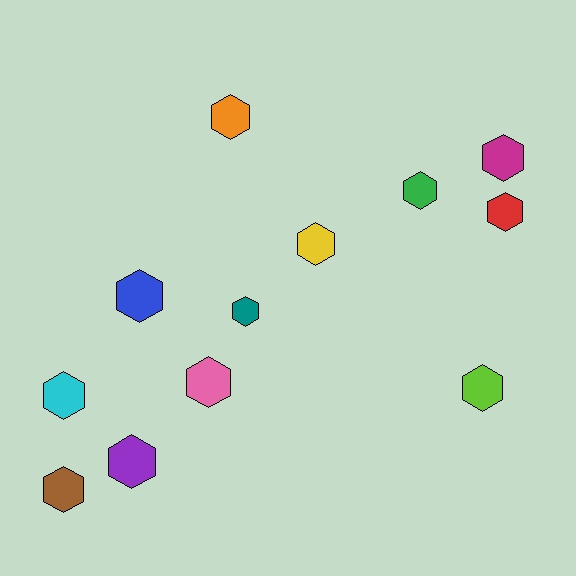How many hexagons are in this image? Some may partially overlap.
There are 12 hexagons.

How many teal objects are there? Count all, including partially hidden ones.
There is 1 teal object.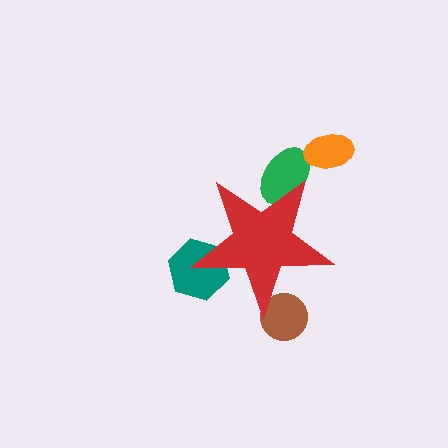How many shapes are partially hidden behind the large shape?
3 shapes are partially hidden.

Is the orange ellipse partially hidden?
No, the orange ellipse is fully visible.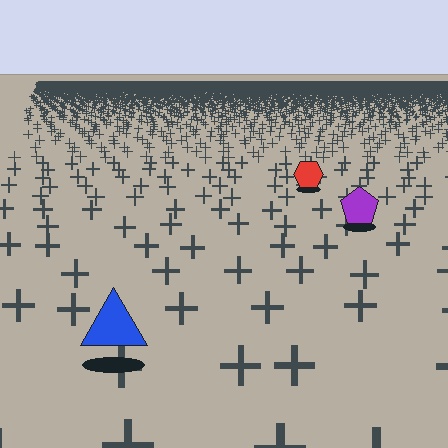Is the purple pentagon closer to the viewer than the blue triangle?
No. The blue triangle is closer — you can tell from the texture gradient: the ground texture is coarser near it.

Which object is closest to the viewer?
The blue triangle is closest. The texture marks near it are larger and more spread out.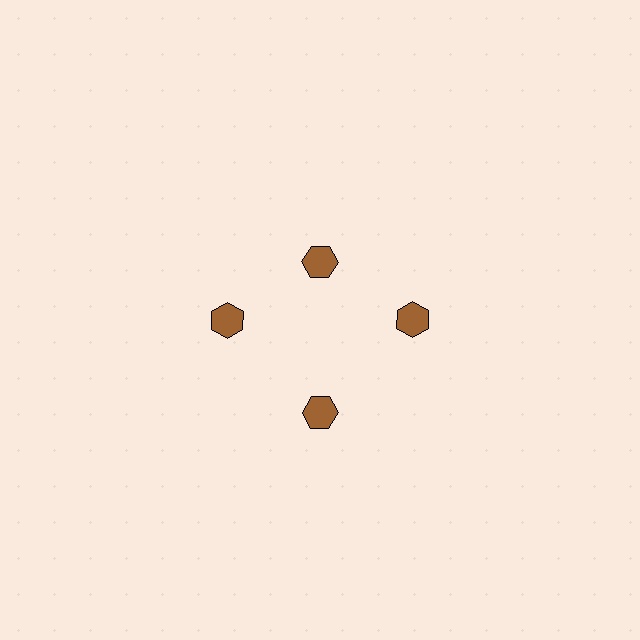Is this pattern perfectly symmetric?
No. The 4 brown hexagons are arranged in a ring, but one element near the 12 o'clock position is pulled inward toward the center, breaking the 4-fold rotational symmetry.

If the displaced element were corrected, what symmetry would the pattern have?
It would have 4-fold rotational symmetry — the pattern would map onto itself every 90 degrees.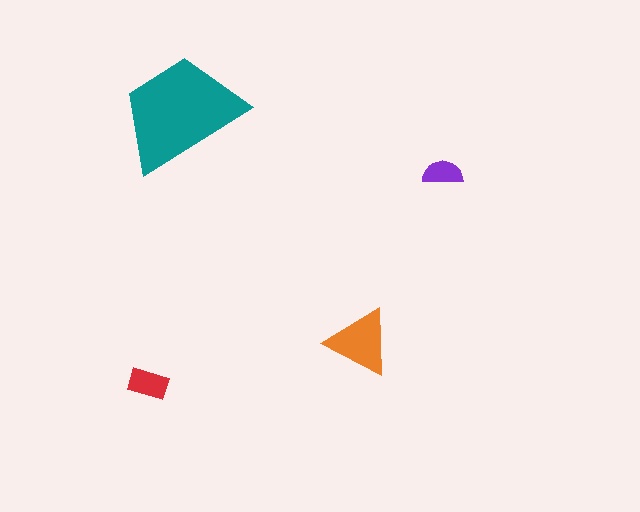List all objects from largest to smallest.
The teal trapezoid, the orange triangle, the red rectangle, the purple semicircle.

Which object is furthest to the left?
The red rectangle is leftmost.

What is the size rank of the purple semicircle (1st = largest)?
4th.